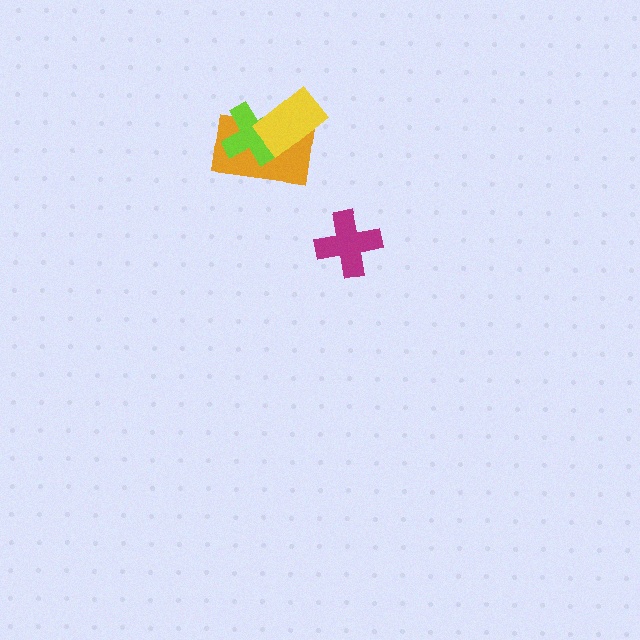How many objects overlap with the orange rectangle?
2 objects overlap with the orange rectangle.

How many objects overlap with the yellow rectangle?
2 objects overlap with the yellow rectangle.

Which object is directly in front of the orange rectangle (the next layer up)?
The lime cross is directly in front of the orange rectangle.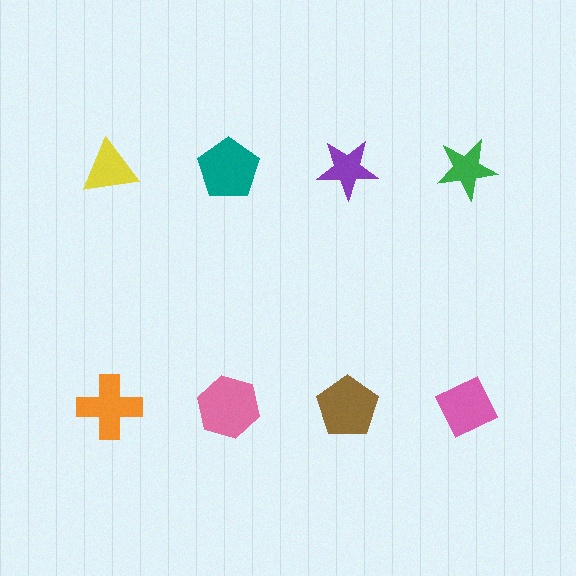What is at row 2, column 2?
A pink hexagon.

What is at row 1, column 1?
A yellow triangle.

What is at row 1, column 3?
A purple star.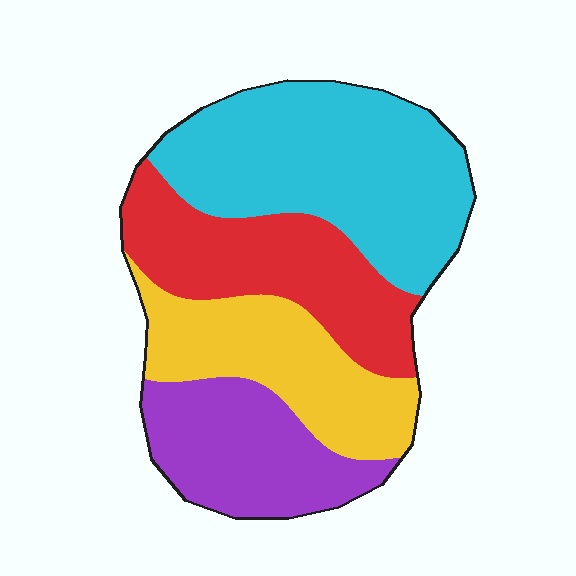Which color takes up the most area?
Cyan, at roughly 35%.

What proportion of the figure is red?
Red takes up about one quarter (1/4) of the figure.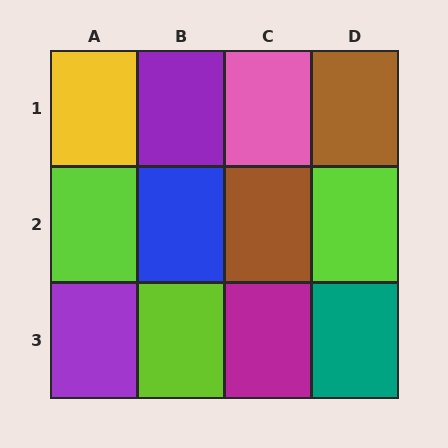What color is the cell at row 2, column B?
Blue.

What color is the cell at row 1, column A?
Yellow.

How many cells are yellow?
1 cell is yellow.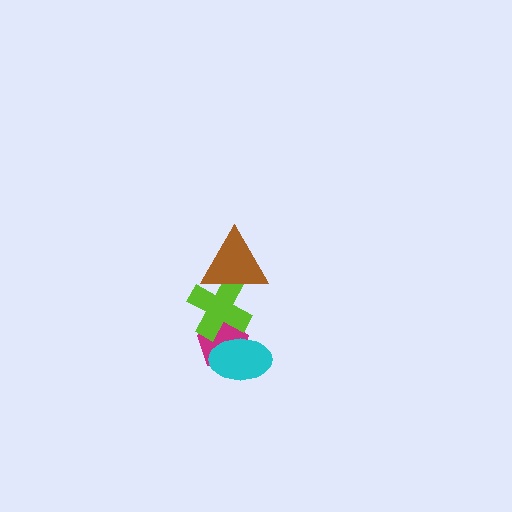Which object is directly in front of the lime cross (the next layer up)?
The cyan ellipse is directly in front of the lime cross.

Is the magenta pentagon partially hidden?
Yes, it is partially covered by another shape.